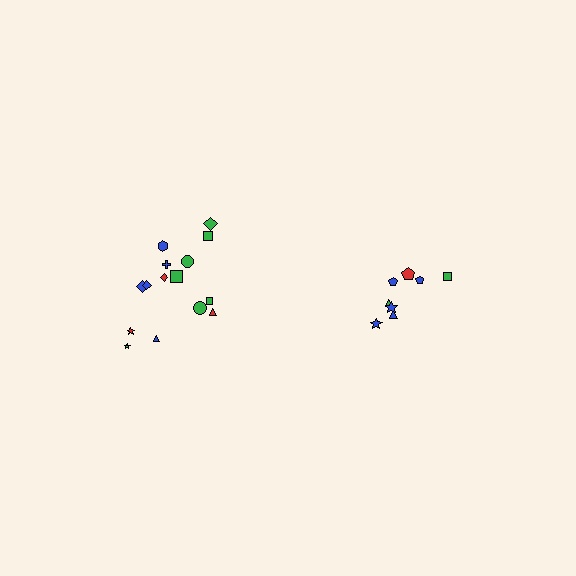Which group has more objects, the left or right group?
The left group.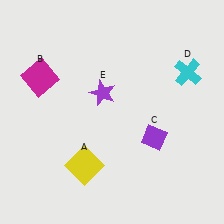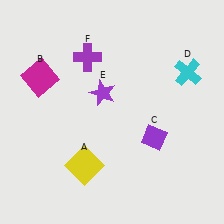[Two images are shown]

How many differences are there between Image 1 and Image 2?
There is 1 difference between the two images.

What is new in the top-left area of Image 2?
A purple cross (F) was added in the top-left area of Image 2.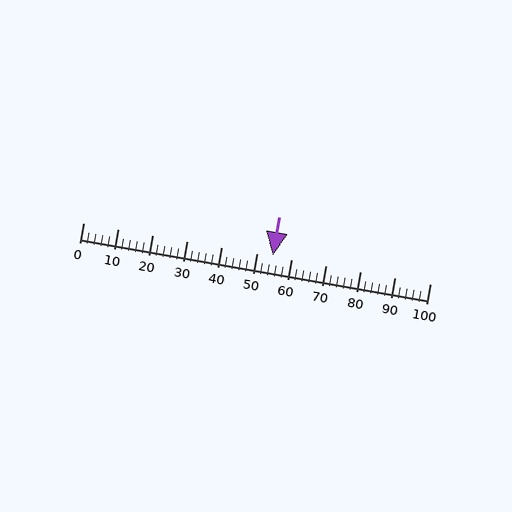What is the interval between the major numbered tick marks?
The major tick marks are spaced 10 units apart.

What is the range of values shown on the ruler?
The ruler shows values from 0 to 100.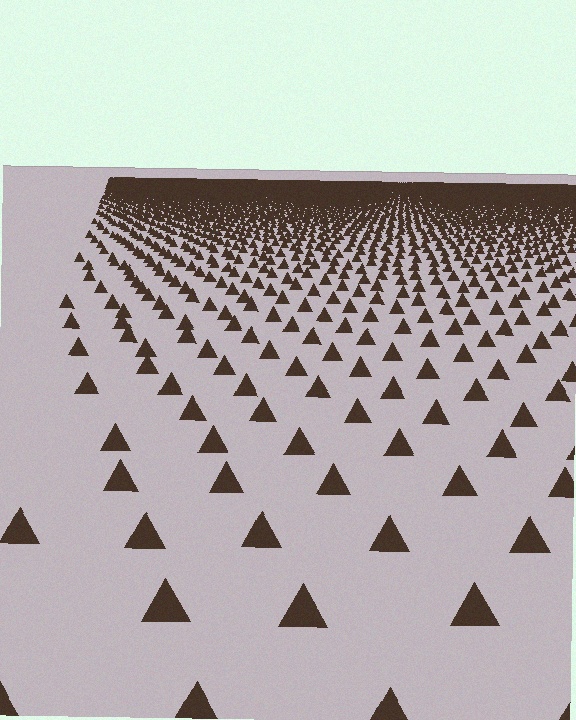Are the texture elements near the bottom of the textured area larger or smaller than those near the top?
Larger. Near the bottom, elements are closer to the viewer and appear at a bigger on-screen size.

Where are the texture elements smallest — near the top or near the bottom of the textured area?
Near the top.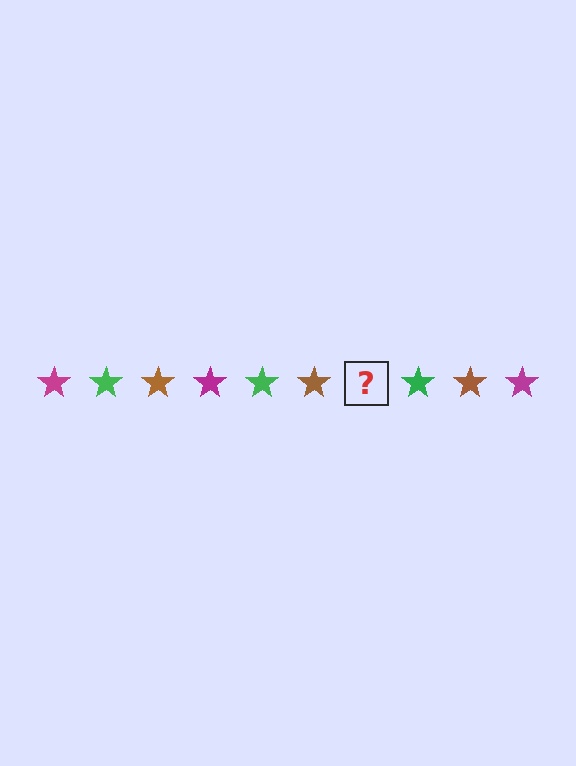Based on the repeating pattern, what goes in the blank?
The blank should be a magenta star.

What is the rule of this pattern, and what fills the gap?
The rule is that the pattern cycles through magenta, green, brown stars. The gap should be filled with a magenta star.